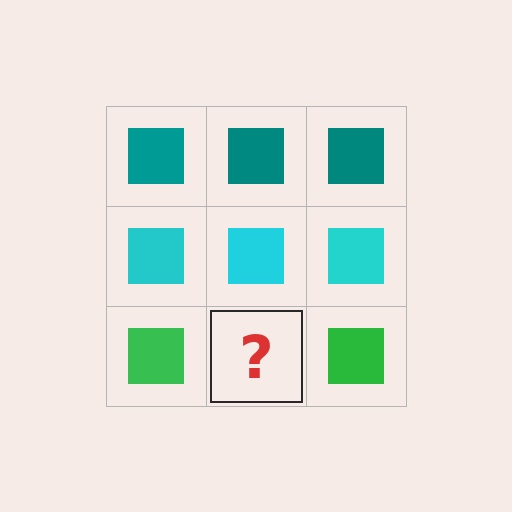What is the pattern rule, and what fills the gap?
The rule is that each row has a consistent color. The gap should be filled with a green square.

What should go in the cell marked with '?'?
The missing cell should contain a green square.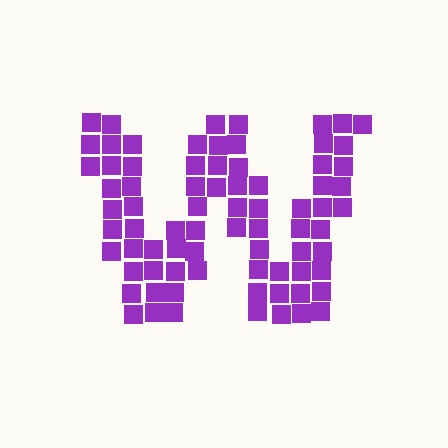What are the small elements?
The small elements are squares.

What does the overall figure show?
The overall figure shows the letter W.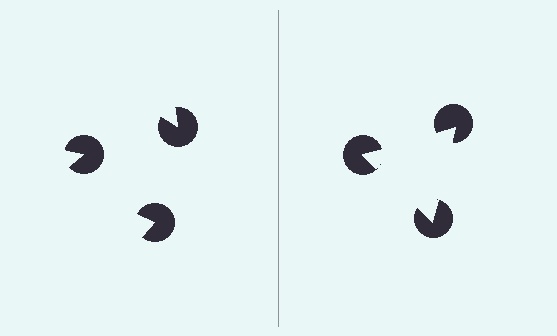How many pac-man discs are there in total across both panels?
6 — 3 on each side.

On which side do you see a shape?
An illusory triangle appears on the right side. On the left side the wedge cuts are rotated, so no coherent shape forms.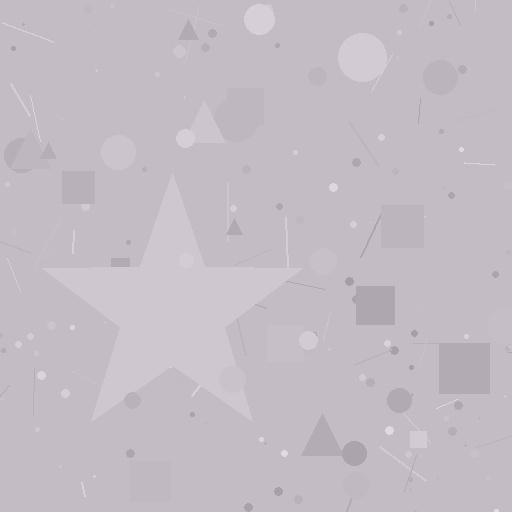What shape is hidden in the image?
A star is hidden in the image.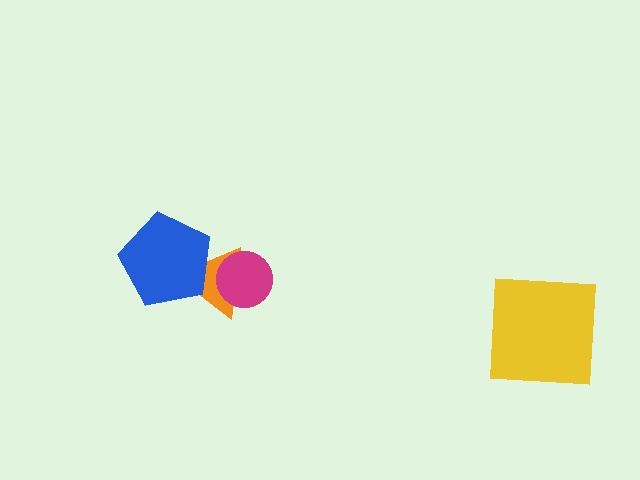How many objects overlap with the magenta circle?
1 object overlaps with the magenta circle.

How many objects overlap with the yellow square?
0 objects overlap with the yellow square.